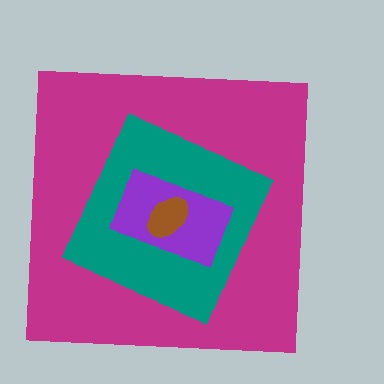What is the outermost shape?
The magenta square.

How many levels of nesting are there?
4.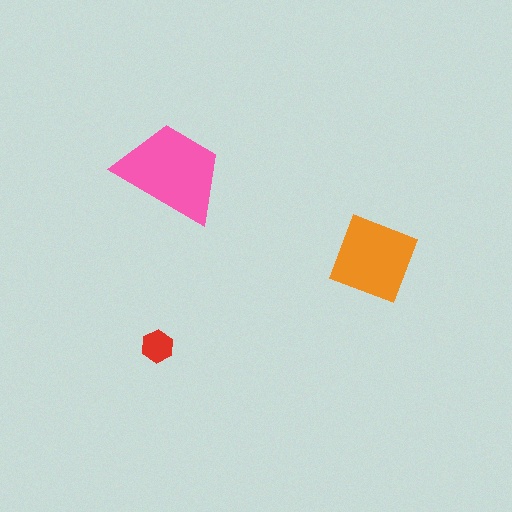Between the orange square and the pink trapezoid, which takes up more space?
The pink trapezoid.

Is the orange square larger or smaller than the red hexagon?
Larger.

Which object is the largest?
The pink trapezoid.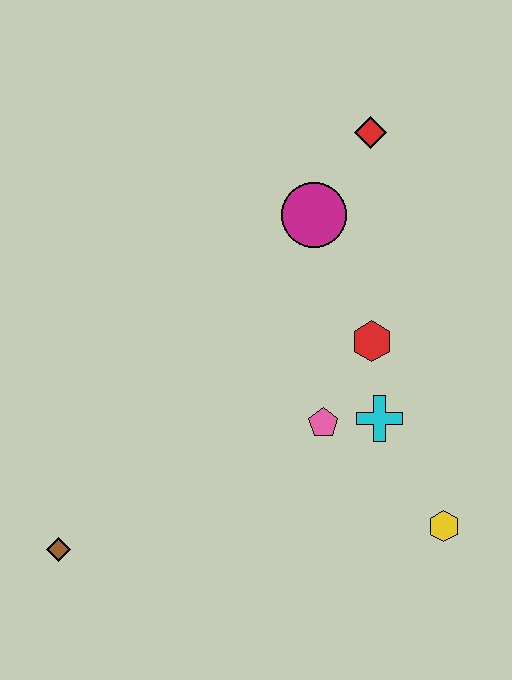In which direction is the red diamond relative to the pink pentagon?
The red diamond is above the pink pentagon.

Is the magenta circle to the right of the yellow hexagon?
No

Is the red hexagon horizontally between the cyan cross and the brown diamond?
Yes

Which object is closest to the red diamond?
The magenta circle is closest to the red diamond.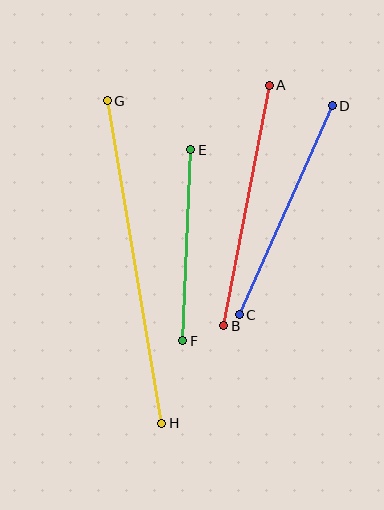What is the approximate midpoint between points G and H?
The midpoint is at approximately (134, 262) pixels.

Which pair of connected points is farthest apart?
Points G and H are farthest apart.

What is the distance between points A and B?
The distance is approximately 245 pixels.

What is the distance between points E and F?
The distance is approximately 191 pixels.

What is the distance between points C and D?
The distance is approximately 229 pixels.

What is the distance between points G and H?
The distance is approximately 327 pixels.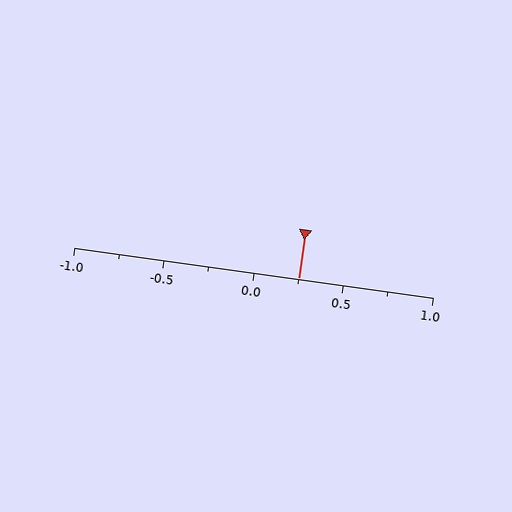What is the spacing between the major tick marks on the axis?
The major ticks are spaced 0.5 apart.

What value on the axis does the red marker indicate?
The marker indicates approximately 0.25.